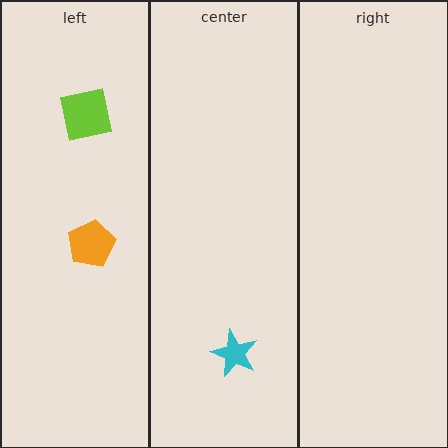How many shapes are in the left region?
2.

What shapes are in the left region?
The orange pentagon, the lime square.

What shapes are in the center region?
The cyan star.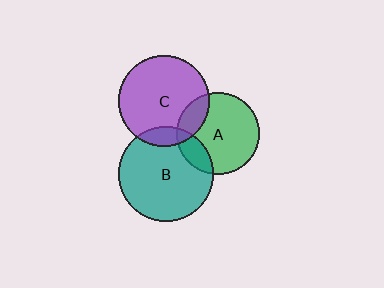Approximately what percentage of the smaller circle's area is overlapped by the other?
Approximately 20%.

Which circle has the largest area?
Circle B (teal).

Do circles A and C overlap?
Yes.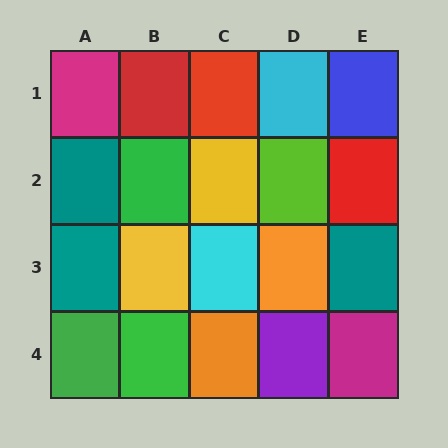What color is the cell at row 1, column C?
Red.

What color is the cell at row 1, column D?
Cyan.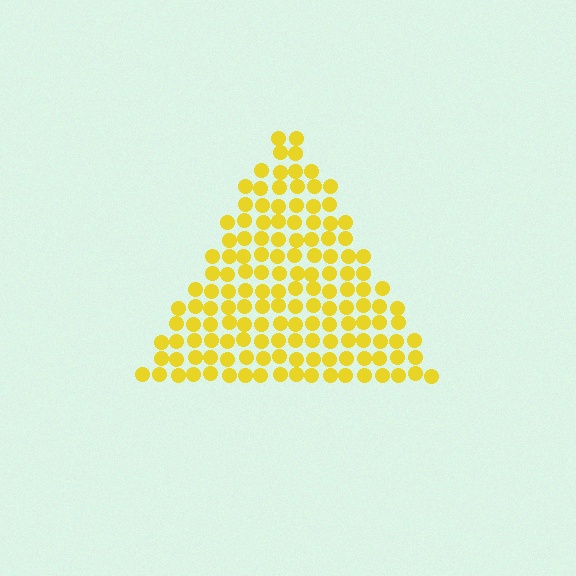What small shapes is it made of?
It is made of small circles.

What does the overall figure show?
The overall figure shows a triangle.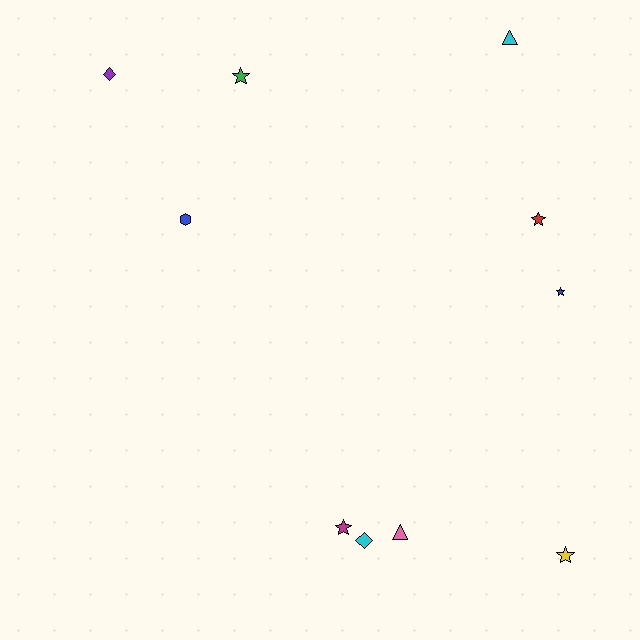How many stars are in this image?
There are 5 stars.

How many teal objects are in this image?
There are no teal objects.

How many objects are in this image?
There are 10 objects.